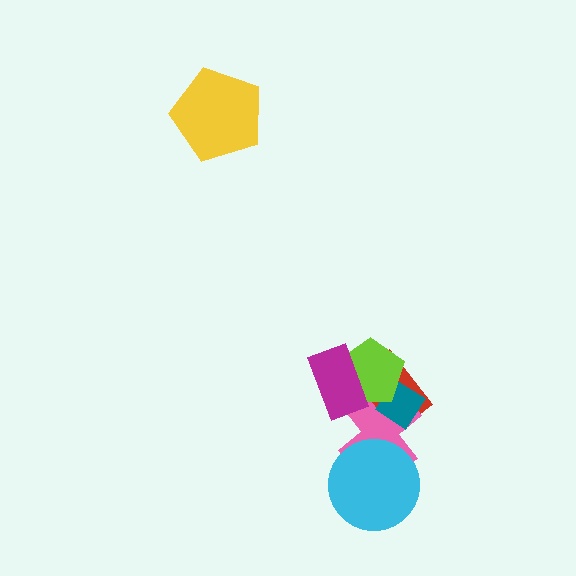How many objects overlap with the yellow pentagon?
0 objects overlap with the yellow pentagon.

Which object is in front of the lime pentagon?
The magenta rectangle is in front of the lime pentagon.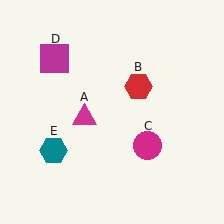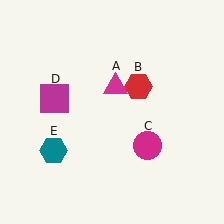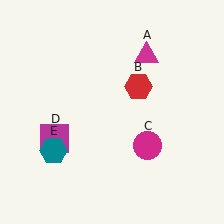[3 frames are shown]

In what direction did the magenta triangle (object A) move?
The magenta triangle (object A) moved up and to the right.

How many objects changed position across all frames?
2 objects changed position: magenta triangle (object A), magenta square (object D).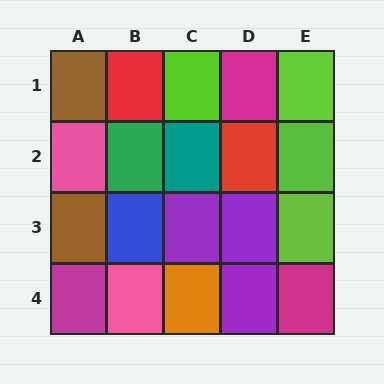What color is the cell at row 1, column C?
Lime.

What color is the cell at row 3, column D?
Purple.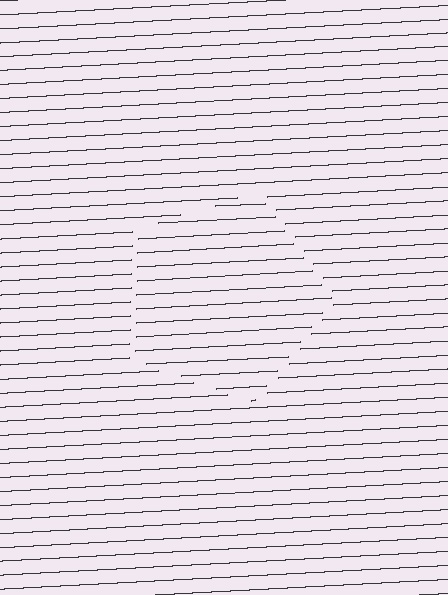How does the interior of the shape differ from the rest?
The interior of the shape contains the same grating, shifted by half a period — the contour is defined by the phase discontinuity where line-ends from the inner and outer gratings abut.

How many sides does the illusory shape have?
5 sides — the line-ends trace a pentagon.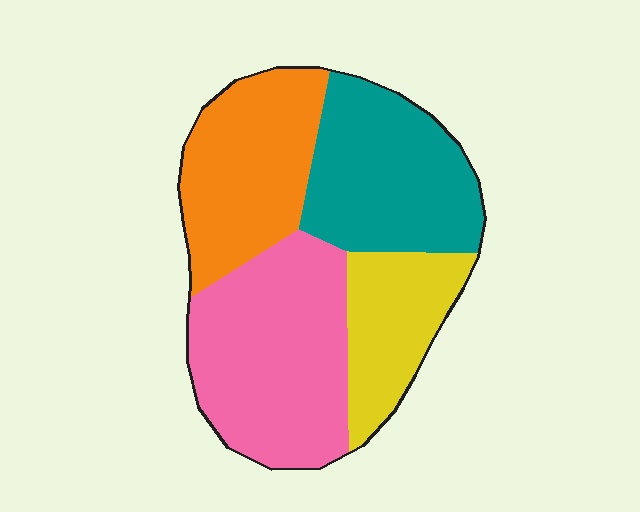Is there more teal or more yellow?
Teal.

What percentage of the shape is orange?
Orange takes up less than a quarter of the shape.